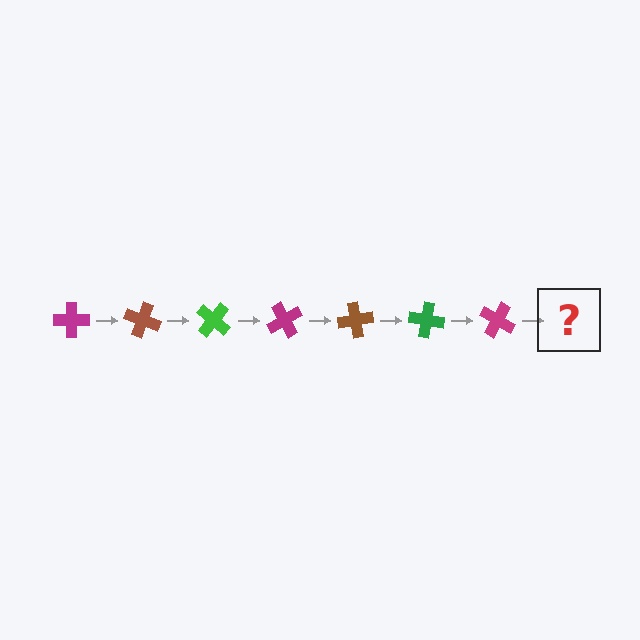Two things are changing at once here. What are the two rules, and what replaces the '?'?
The two rules are that it rotates 20 degrees each step and the color cycles through magenta, brown, and green. The '?' should be a brown cross, rotated 140 degrees from the start.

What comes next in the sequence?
The next element should be a brown cross, rotated 140 degrees from the start.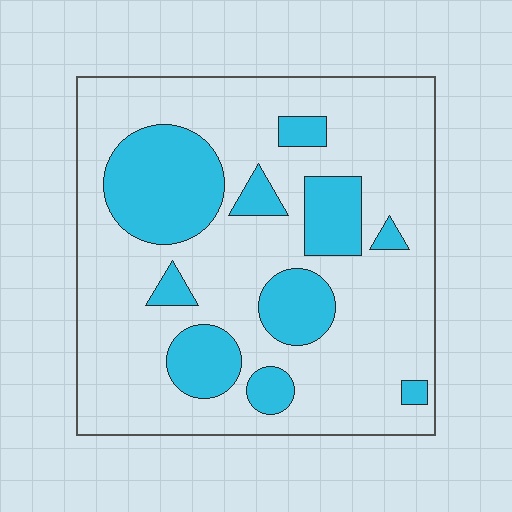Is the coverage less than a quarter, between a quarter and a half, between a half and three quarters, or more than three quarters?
Between a quarter and a half.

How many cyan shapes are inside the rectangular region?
10.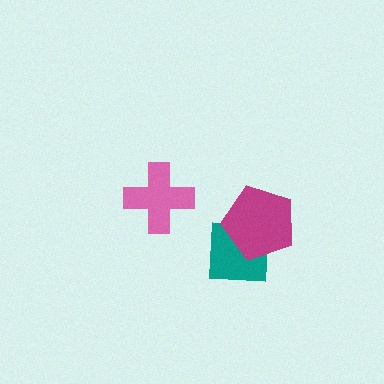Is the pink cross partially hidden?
No, no other shape covers it.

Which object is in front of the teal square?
The magenta pentagon is in front of the teal square.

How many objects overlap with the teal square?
1 object overlaps with the teal square.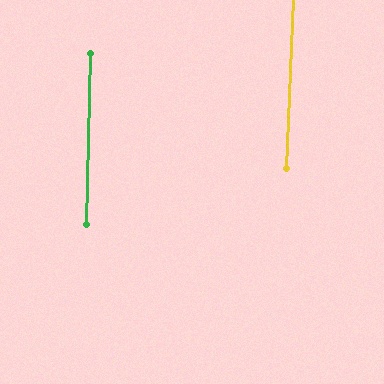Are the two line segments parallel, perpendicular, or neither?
Parallel — their directions differ by only 1.2°.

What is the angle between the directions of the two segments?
Approximately 1 degree.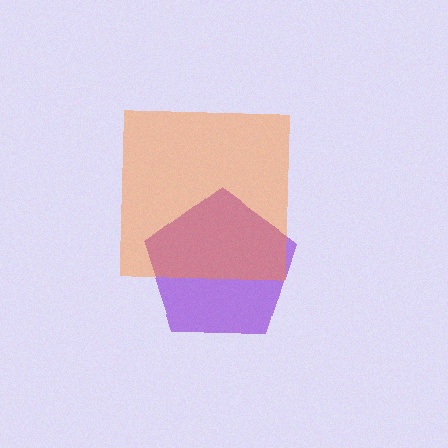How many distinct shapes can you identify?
There are 2 distinct shapes: a purple pentagon, an orange square.